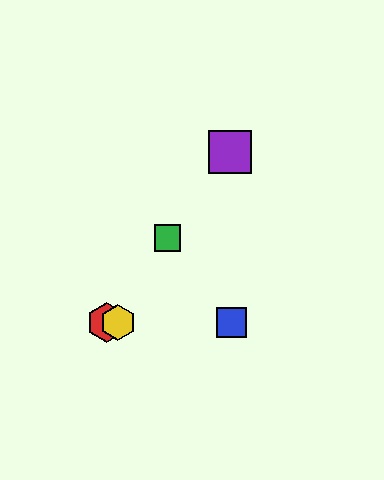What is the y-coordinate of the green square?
The green square is at y≈238.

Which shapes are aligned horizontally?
The red hexagon, the blue square, the yellow hexagon are aligned horizontally.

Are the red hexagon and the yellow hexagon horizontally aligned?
Yes, both are at y≈322.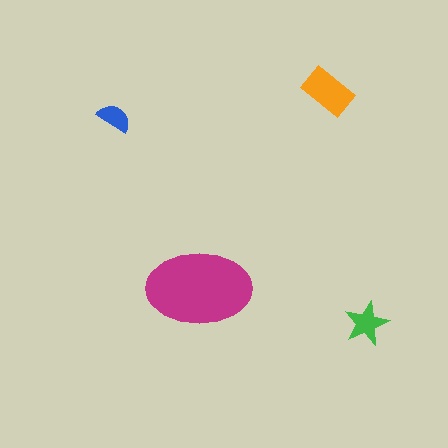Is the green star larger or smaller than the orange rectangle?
Smaller.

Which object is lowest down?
The green star is bottommost.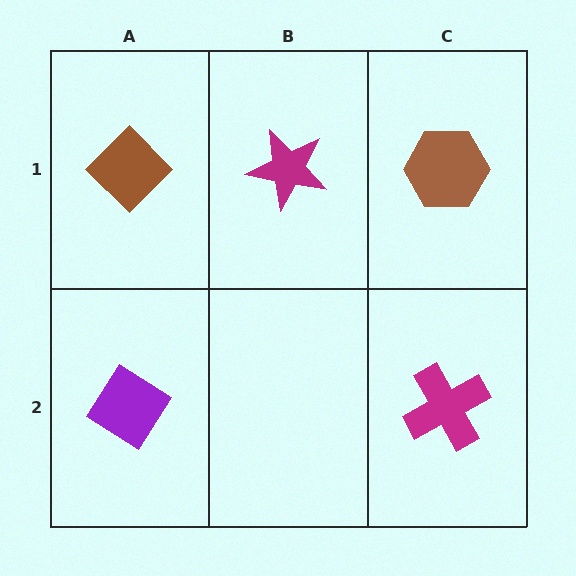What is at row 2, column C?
A magenta cross.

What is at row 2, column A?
A purple diamond.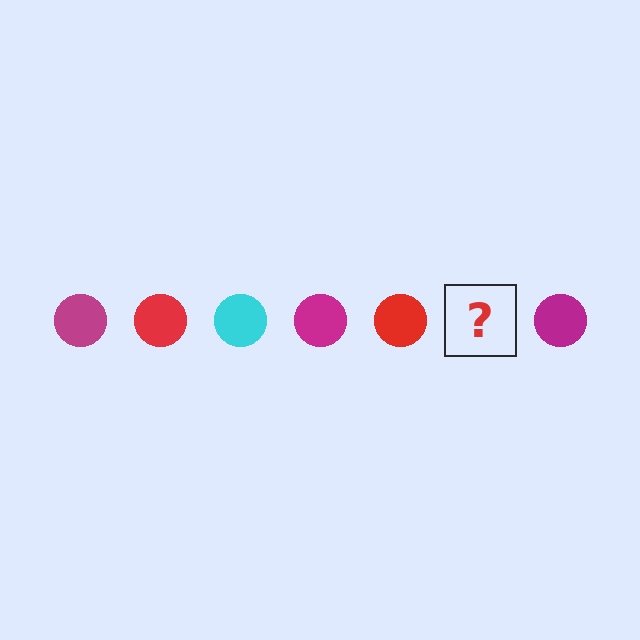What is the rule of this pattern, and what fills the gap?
The rule is that the pattern cycles through magenta, red, cyan circles. The gap should be filled with a cyan circle.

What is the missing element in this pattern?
The missing element is a cyan circle.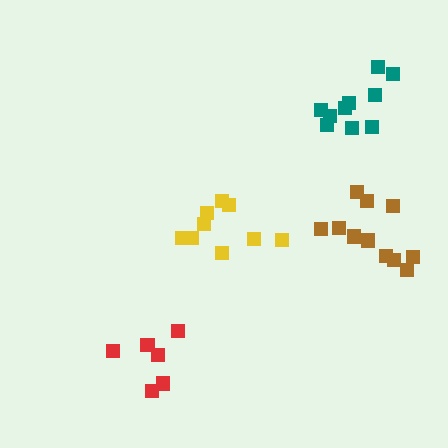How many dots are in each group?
Group 1: 9 dots, Group 2: 6 dots, Group 3: 11 dots, Group 4: 10 dots (36 total).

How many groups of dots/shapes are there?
There are 4 groups.